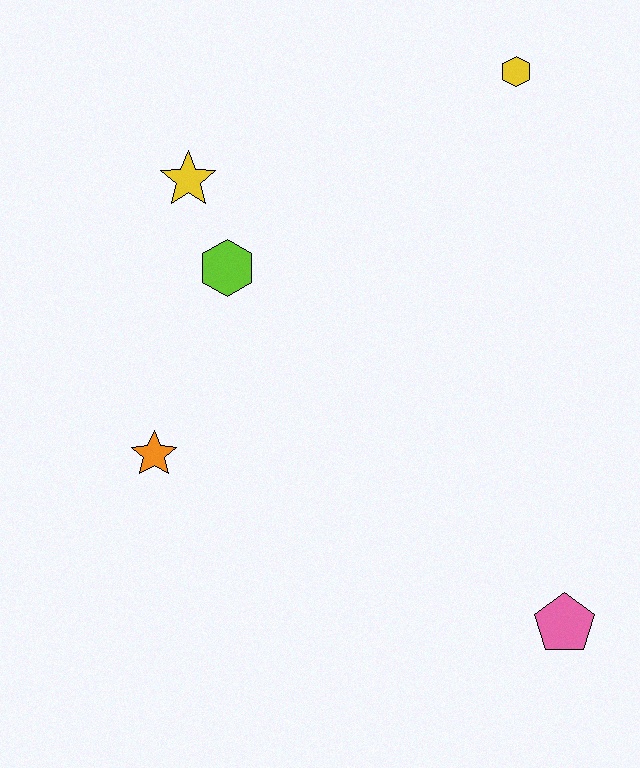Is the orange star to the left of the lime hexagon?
Yes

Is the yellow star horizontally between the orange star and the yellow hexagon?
Yes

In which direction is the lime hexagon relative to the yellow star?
The lime hexagon is below the yellow star.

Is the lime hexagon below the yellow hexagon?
Yes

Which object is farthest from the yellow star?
The pink pentagon is farthest from the yellow star.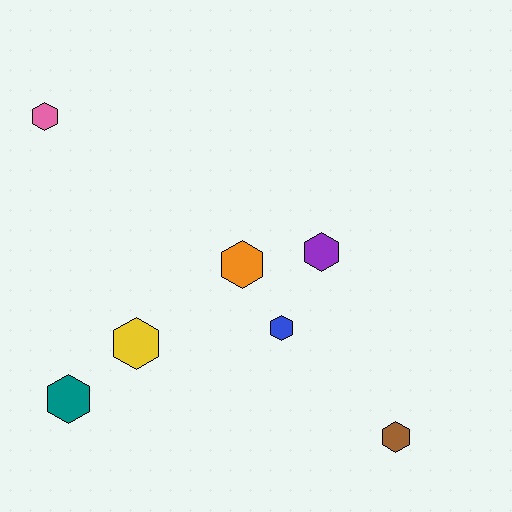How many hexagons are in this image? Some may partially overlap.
There are 7 hexagons.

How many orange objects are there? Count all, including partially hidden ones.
There is 1 orange object.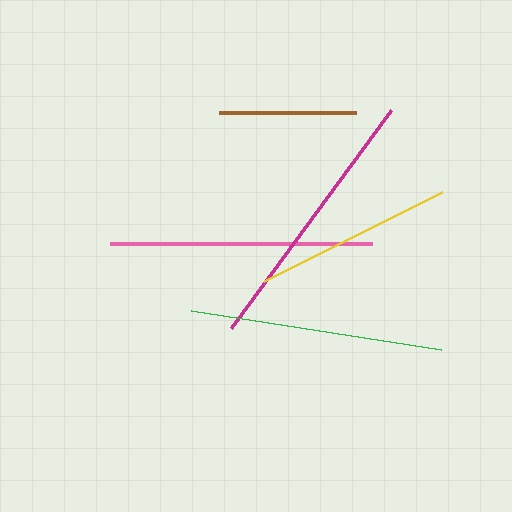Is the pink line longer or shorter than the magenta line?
The magenta line is longer than the pink line.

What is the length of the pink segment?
The pink segment is approximately 263 pixels long.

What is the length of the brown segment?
The brown segment is approximately 137 pixels long.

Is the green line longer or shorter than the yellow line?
The green line is longer than the yellow line.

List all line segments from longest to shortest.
From longest to shortest: magenta, pink, green, yellow, brown.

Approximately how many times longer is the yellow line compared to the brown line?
The yellow line is approximately 1.5 times the length of the brown line.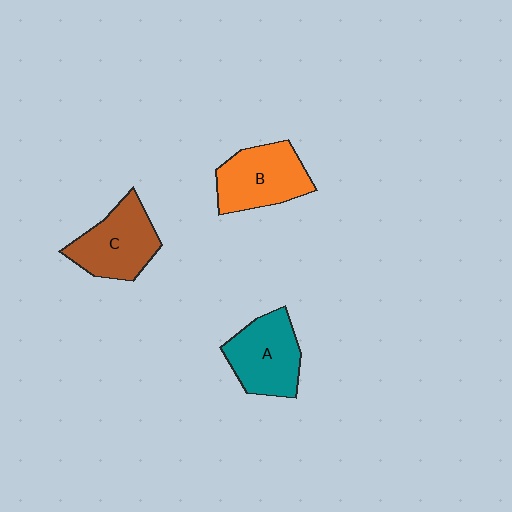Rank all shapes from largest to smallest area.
From largest to smallest: B (orange), A (teal), C (brown).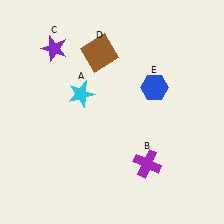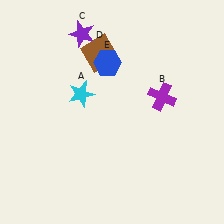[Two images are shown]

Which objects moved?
The objects that moved are: the purple cross (B), the purple star (C), the blue hexagon (E).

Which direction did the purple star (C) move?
The purple star (C) moved right.